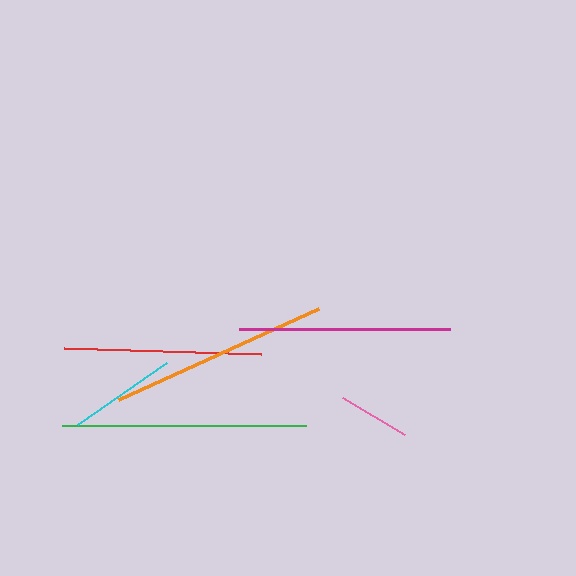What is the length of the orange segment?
The orange segment is approximately 221 pixels long.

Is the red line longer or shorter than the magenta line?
The magenta line is longer than the red line.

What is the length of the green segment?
The green segment is approximately 244 pixels long.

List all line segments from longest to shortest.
From longest to shortest: green, orange, magenta, red, cyan, pink.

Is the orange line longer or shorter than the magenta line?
The orange line is longer than the magenta line.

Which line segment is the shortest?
The pink line is the shortest at approximately 72 pixels.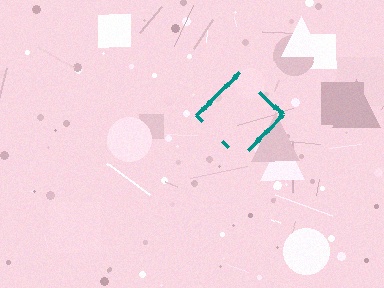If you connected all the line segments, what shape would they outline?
They would outline a diamond.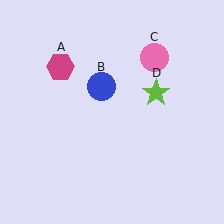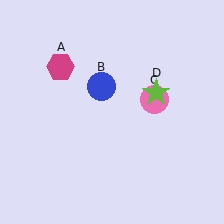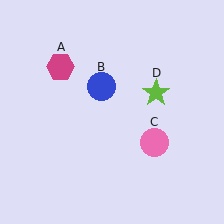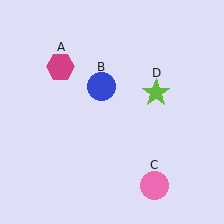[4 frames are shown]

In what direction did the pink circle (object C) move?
The pink circle (object C) moved down.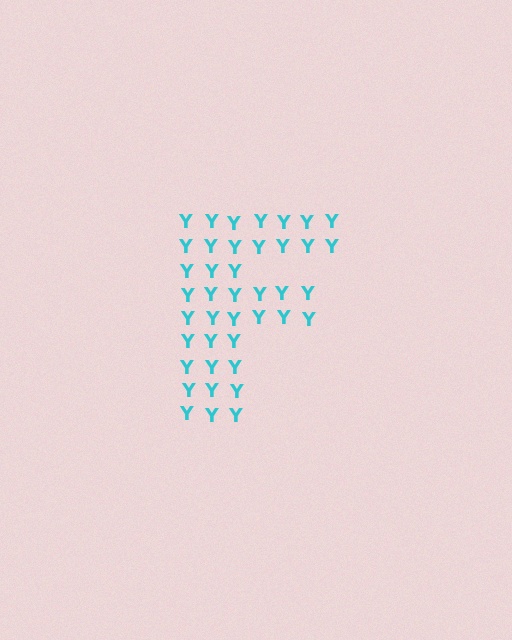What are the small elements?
The small elements are letter Y's.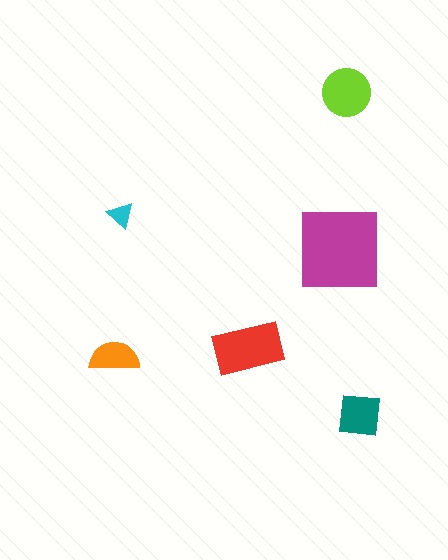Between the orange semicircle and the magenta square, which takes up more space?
The magenta square.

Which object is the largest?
The magenta square.